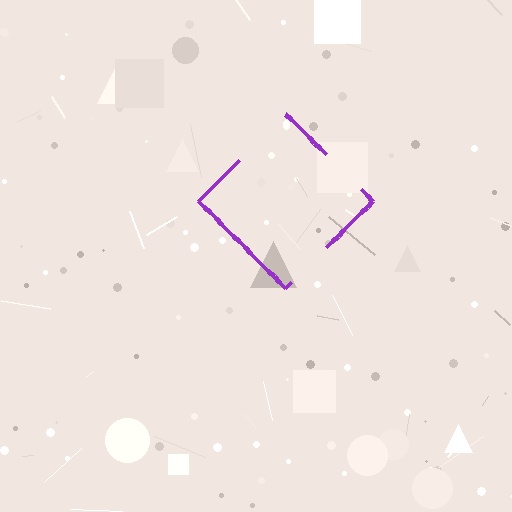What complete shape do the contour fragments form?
The contour fragments form a diamond.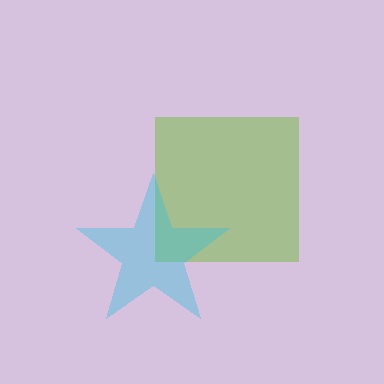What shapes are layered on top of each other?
The layered shapes are: a lime square, a cyan star.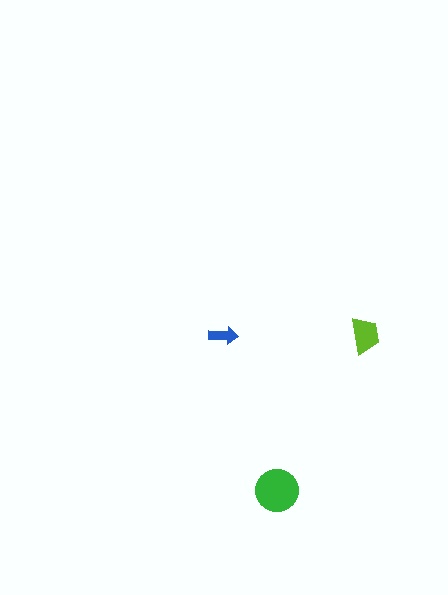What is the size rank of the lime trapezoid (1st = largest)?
2nd.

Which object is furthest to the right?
The lime trapezoid is rightmost.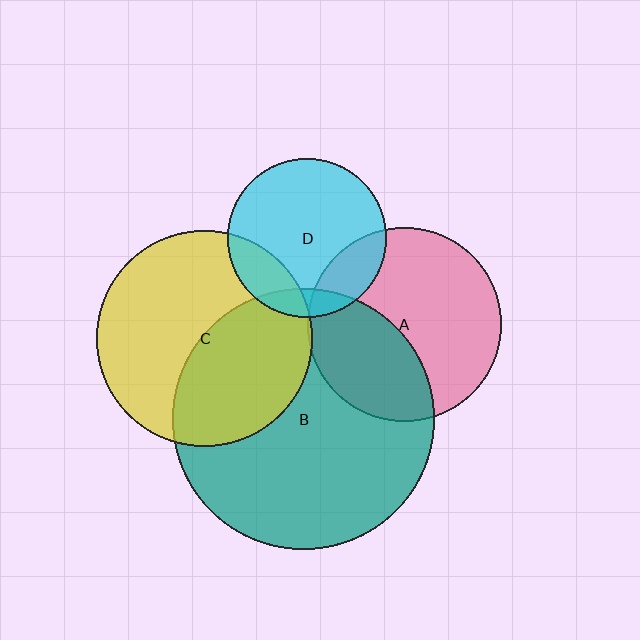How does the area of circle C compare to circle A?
Approximately 1.2 times.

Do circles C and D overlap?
Yes.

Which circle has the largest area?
Circle B (teal).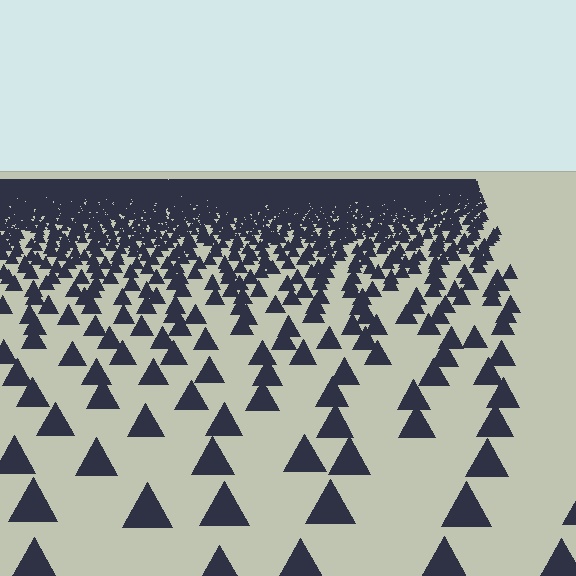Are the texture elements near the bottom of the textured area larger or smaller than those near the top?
Larger. Near the bottom, elements are closer to the viewer and appear at a bigger on-screen size.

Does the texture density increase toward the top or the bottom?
Density increases toward the top.